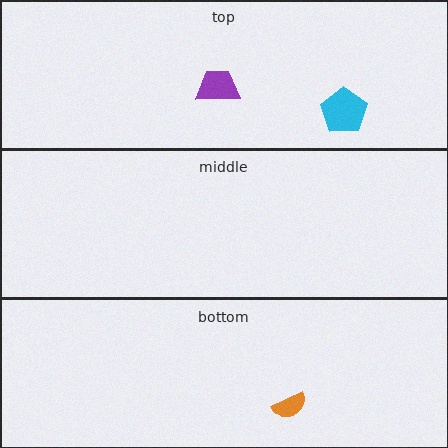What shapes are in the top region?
The cyan pentagon, the purple trapezoid.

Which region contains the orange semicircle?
The bottom region.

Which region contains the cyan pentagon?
The top region.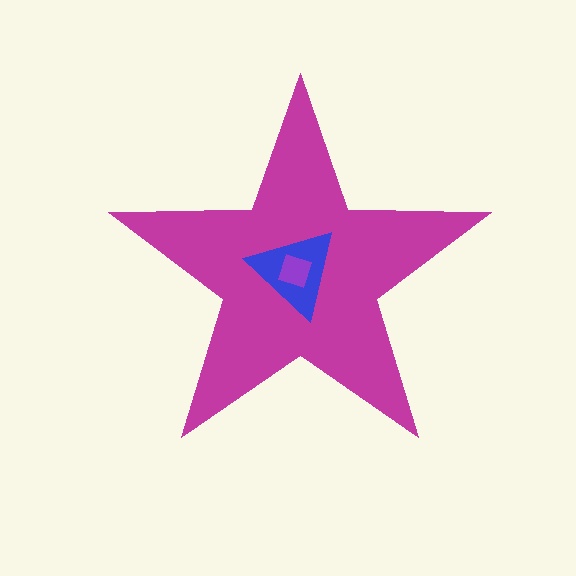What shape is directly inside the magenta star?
The blue triangle.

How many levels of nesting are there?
3.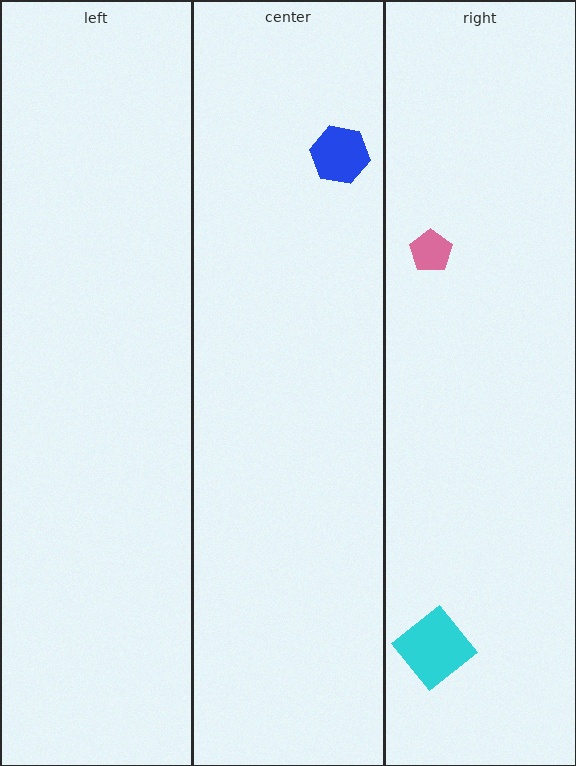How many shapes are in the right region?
2.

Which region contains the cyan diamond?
The right region.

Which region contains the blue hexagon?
The center region.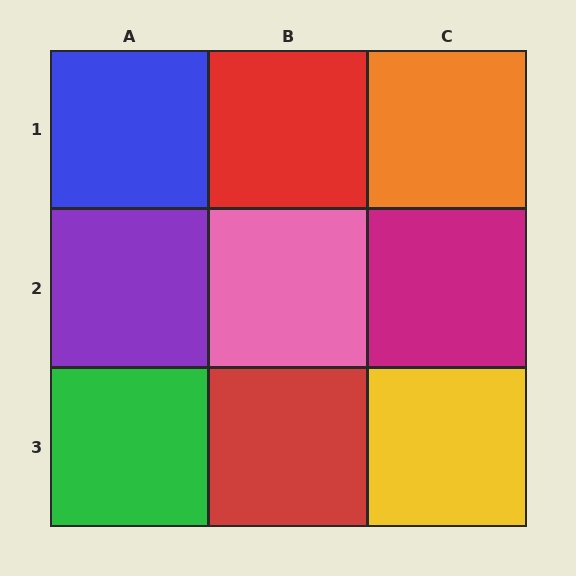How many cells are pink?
1 cell is pink.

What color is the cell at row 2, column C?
Magenta.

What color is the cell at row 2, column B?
Pink.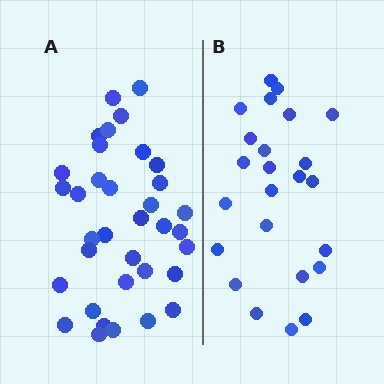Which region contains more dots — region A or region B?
Region A (the left region) has more dots.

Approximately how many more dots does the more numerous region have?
Region A has roughly 12 or so more dots than region B.